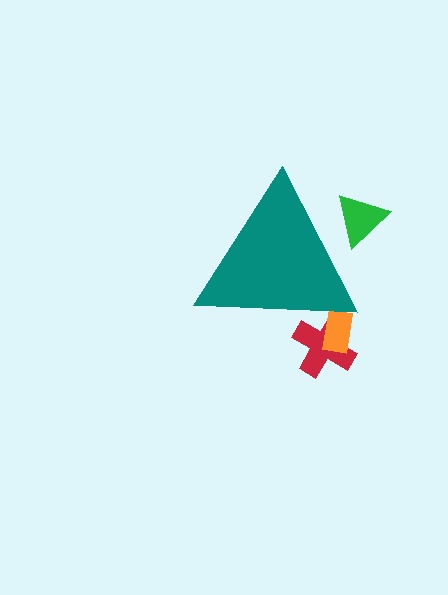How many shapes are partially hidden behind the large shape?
3 shapes are partially hidden.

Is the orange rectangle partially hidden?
Yes, the orange rectangle is partially hidden behind the teal triangle.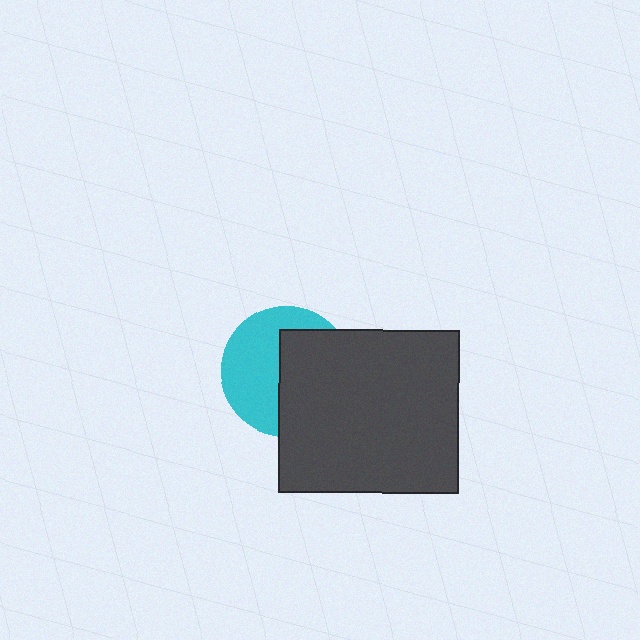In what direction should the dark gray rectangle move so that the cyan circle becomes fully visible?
The dark gray rectangle should move right. That is the shortest direction to clear the overlap and leave the cyan circle fully visible.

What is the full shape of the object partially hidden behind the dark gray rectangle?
The partially hidden object is a cyan circle.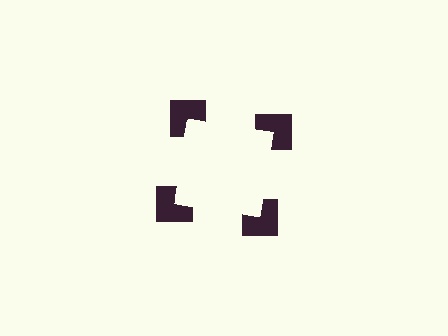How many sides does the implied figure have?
4 sides.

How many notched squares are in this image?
There are 4 — one at each vertex of the illusory square.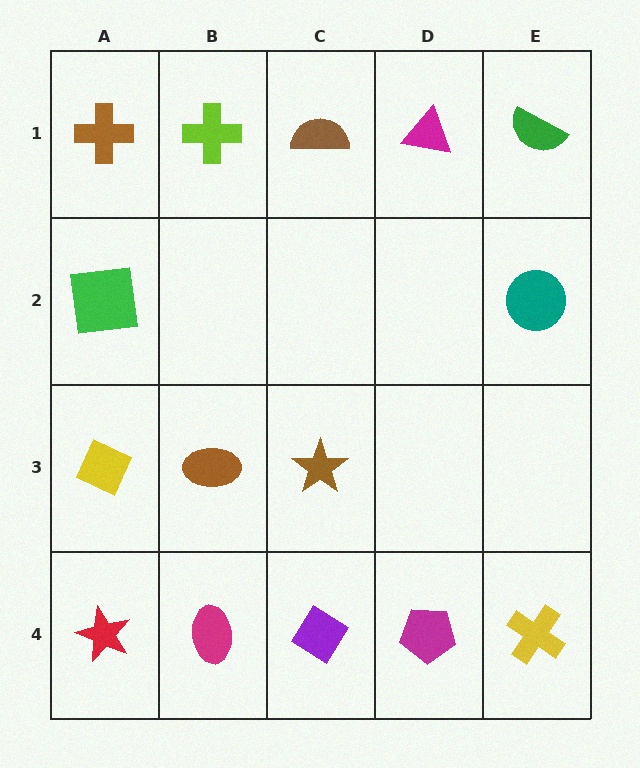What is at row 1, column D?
A magenta triangle.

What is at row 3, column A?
A yellow diamond.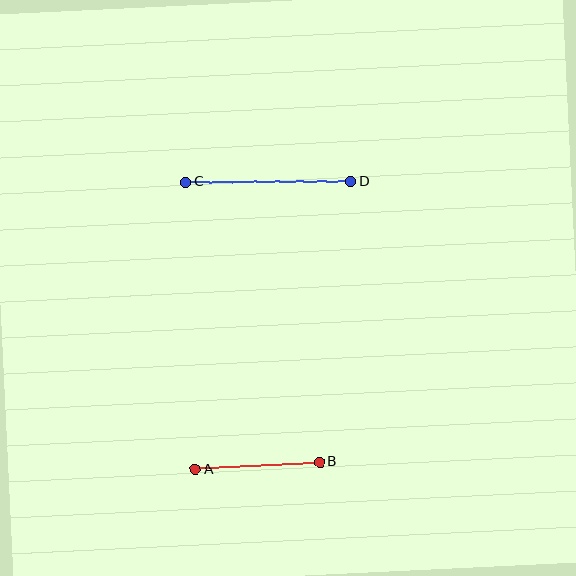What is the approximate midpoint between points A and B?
The midpoint is at approximately (258, 466) pixels.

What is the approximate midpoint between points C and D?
The midpoint is at approximately (268, 182) pixels.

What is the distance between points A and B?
The distance is approximately 125 pixels.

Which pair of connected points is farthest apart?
Points C and D are farthest apart.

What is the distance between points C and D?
The distance is approximately 165 pixels.